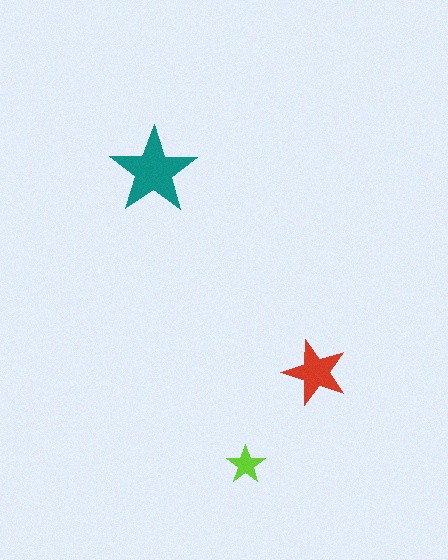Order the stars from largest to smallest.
the teal one, the red one, the lime one.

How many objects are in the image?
There are 3 objects in the image.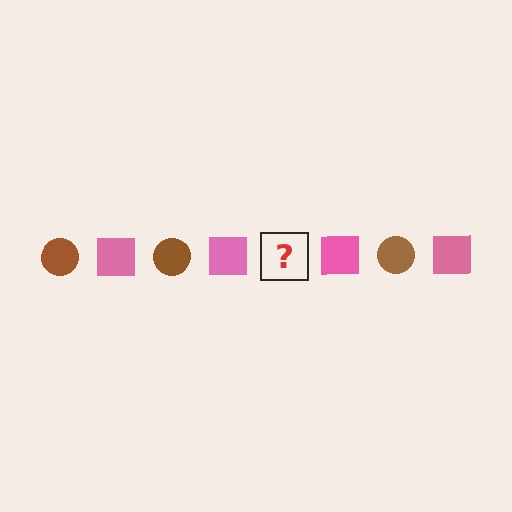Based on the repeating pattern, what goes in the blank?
The blank should be a brown circle.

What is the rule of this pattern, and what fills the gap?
The rule is that the pattern alternates between brown circle and pink square. The gap should be filled with a brown circle.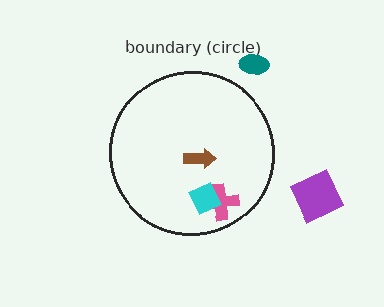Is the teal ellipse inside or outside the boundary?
Outside.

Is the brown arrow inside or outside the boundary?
Inside.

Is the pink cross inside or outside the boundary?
Inside.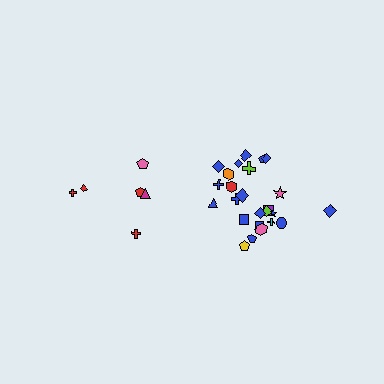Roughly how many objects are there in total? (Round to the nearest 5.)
Roughly 30 objects in total.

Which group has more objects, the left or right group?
The right group.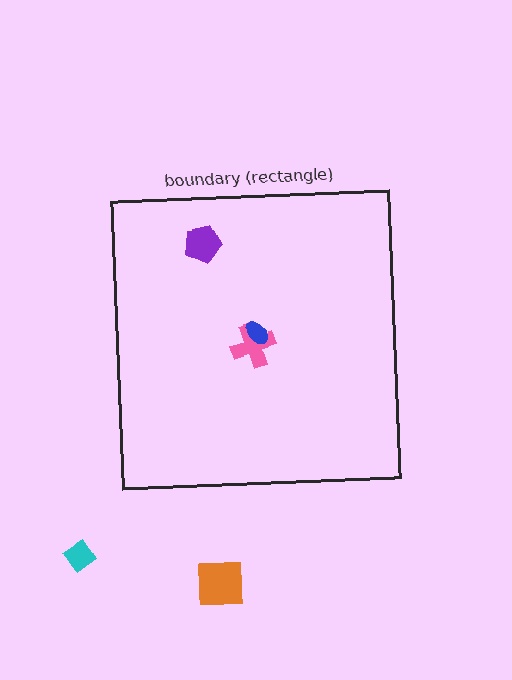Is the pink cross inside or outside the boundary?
Inside.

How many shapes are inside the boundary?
3 inside, 2 outside.